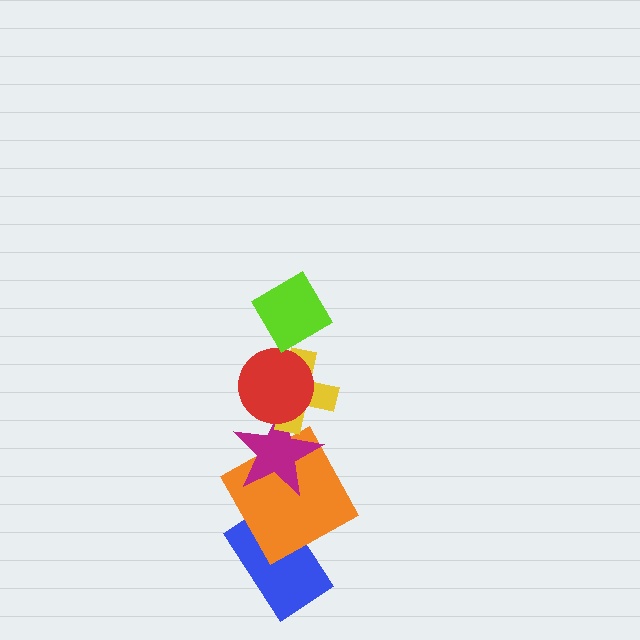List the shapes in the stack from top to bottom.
From top to bottom: the lime diamond, the red circle, the yellow cross, the magenta star, the orange square, the blue rectangle.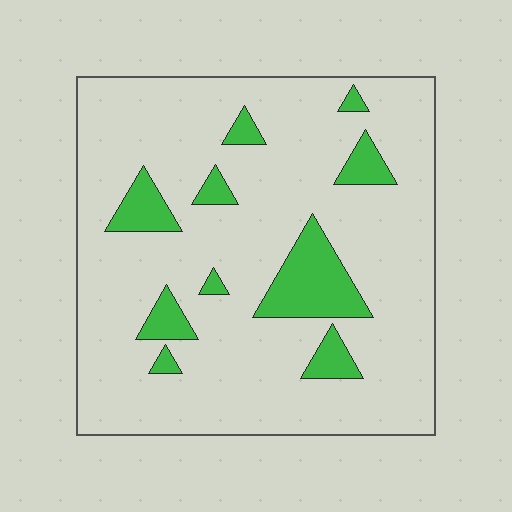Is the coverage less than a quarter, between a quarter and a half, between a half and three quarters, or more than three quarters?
Less than a quarter.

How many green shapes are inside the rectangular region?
10.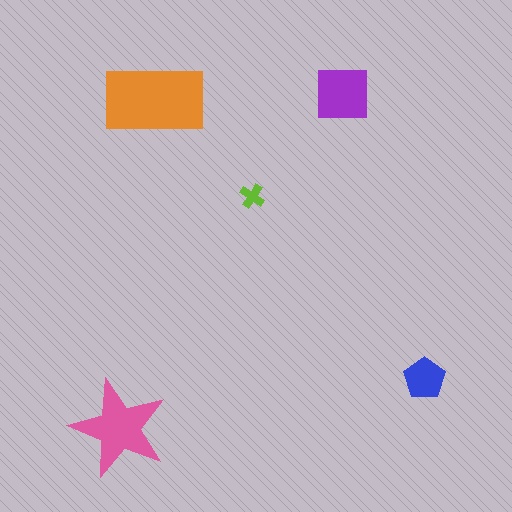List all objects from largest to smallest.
The orange rectangle, the pink star, the purple square, the blue pentagon, the lime cross.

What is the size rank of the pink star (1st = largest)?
2nd.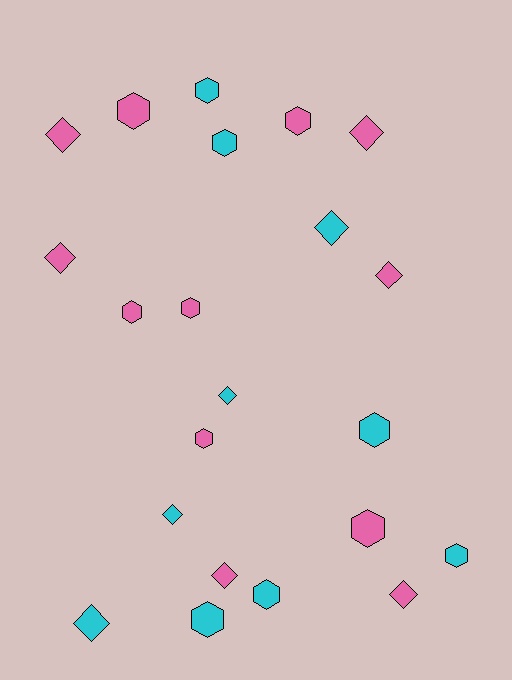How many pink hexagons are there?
There are 6 pink hexagons.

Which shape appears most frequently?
Hexagon, with 12 objects.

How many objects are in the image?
There are 22 objects.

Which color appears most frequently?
Pink, with 12 objects.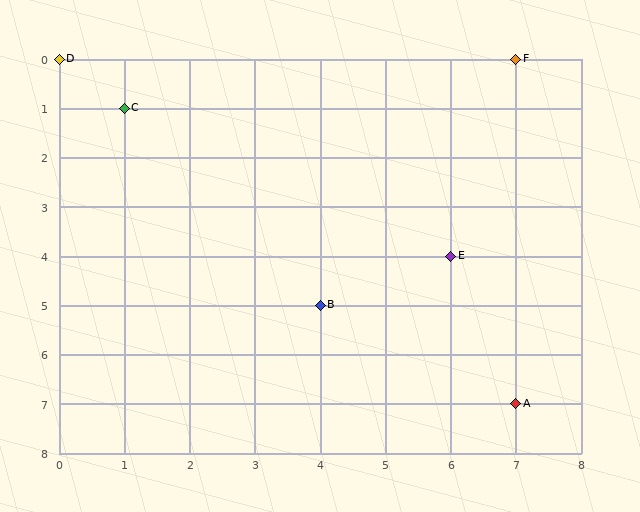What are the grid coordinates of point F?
Point F is at grid coordinates (7, 0).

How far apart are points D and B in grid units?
Points D and B are 4 columns and 5 rows apart (about 6.4 grid units diagonally).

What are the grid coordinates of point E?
Point E is at grid coordinates (6, 4).